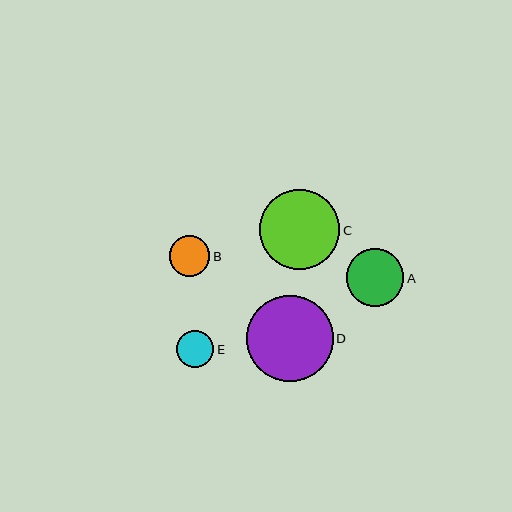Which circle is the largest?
Circle D is the largest with a size of approximately 87 pixels.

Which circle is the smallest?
Circle E is the smallest with a size of approximately 38 pixels.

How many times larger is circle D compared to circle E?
Circle D is approximately 2.3 times the size of circle E.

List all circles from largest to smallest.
From largest to smallest: D, C, A, B, E.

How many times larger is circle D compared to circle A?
Circle D is approximately 1.5 times the size of circle A.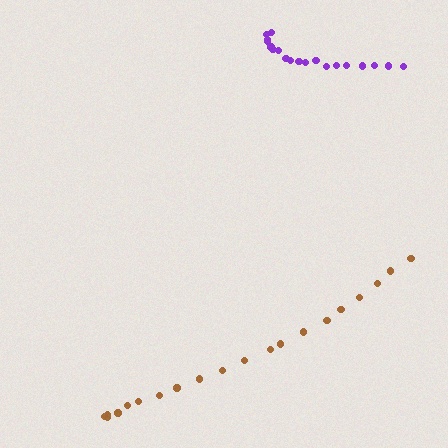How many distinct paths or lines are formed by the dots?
There are 2 distinct paths.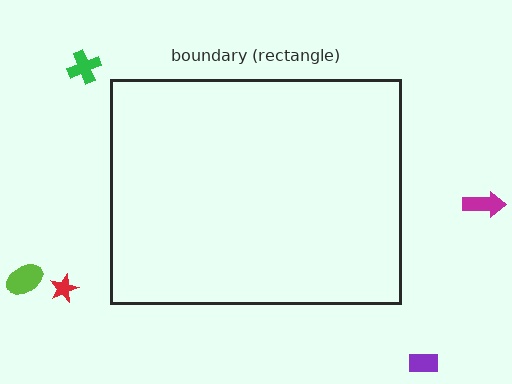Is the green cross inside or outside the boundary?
Outside.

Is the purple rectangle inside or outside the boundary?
Outside.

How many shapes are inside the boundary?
0 inside, 5 outside.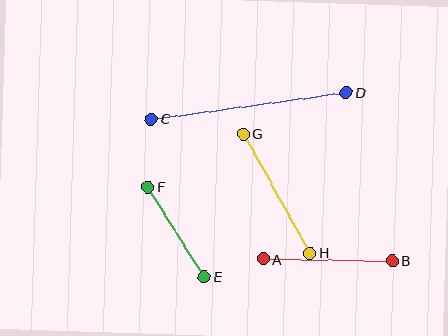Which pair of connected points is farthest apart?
Points C and D are farthest apart.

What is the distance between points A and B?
The distance is approximately 129 pixels.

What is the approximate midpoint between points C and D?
The midpoint is at approximately (249, 106) pixels.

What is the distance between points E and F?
The distance is approximately 106 pixels.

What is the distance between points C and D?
The distance is approximately 197 pixels.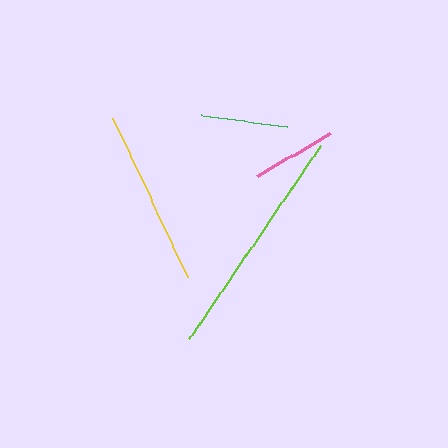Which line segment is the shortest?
The pink line is the shortest at approximately 84 pixels.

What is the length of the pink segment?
The pink segment is approximately 84 pixels long.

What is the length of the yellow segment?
The yellow segment is approximately 177 pixels long.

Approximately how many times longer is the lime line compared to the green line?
The lime line is approximately 2.7 times the length of the green line.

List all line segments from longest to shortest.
From longest to shortest: lime, yellow, green, pink.